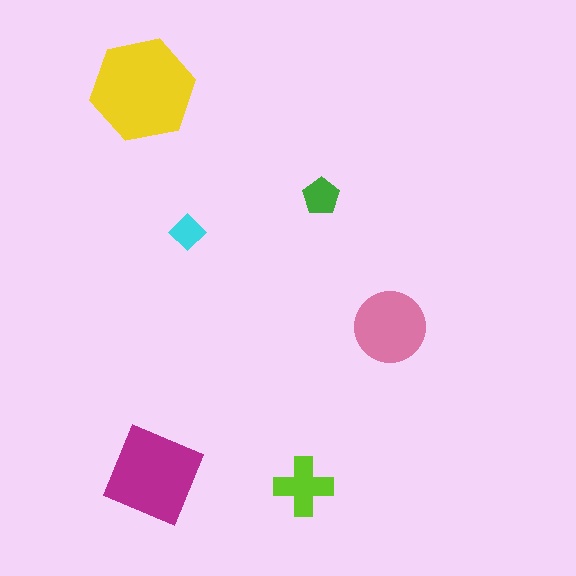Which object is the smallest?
The cyan diamond.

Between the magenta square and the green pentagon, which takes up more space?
The magenta square.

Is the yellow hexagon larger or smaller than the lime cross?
Larger.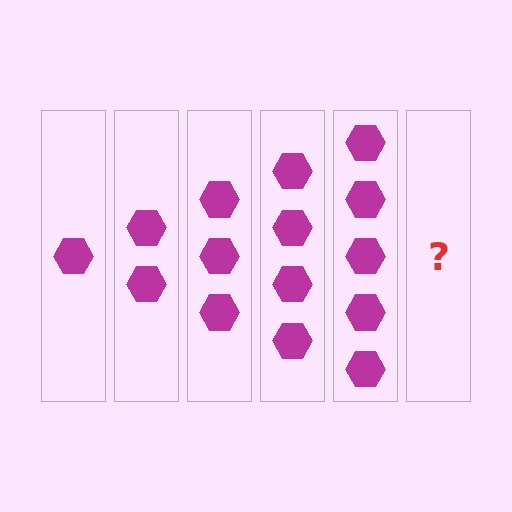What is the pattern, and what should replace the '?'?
The pattern is that each step adds one more hexagon. The '?' should be 6 hexagons.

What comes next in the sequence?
The next element should be 6 hexagons.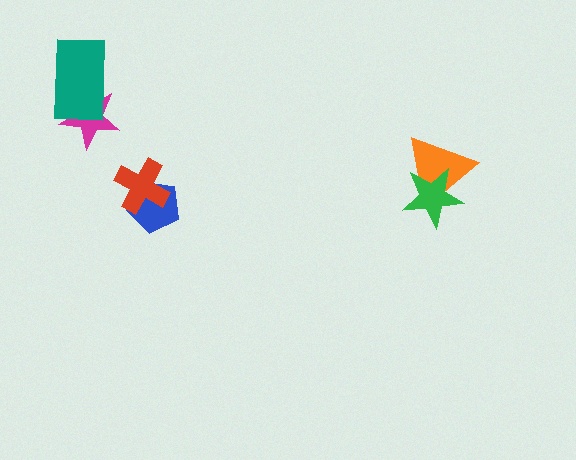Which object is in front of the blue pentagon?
The red cross is in front of the blue pentagon.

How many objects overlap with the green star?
1 object overlaps with the green star.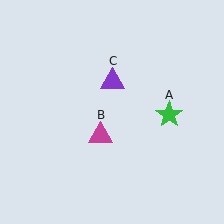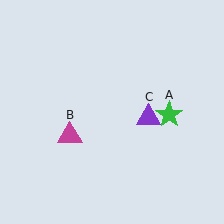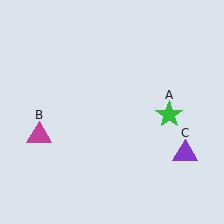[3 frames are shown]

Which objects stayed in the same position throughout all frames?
Green star (object A) remained stationary.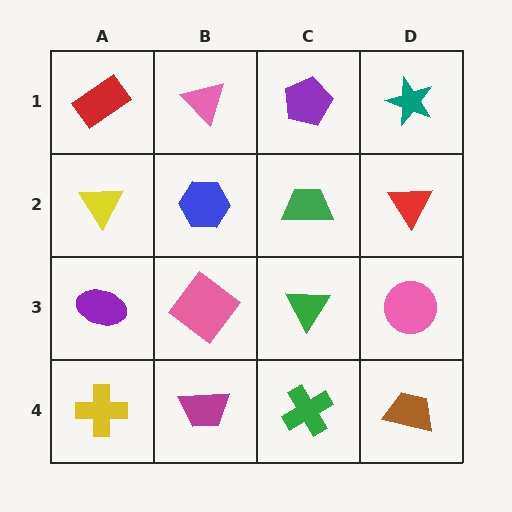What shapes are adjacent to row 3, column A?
A yellow triangle (row 2, column A), a yellow cross (row 4, column A), a pink diamond (row 3, column B).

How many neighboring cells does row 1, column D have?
2.